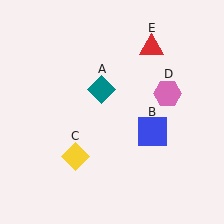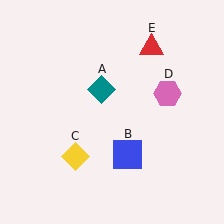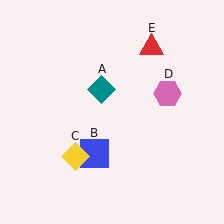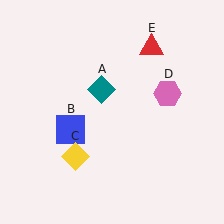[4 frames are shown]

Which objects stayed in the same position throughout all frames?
Teal diamond (object A) and yellow diamond (object C) and pink hexagon (object D) and red triangle (object E) remained stationary.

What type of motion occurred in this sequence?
The blue square (object B) rotated clockwise around the center of the scene.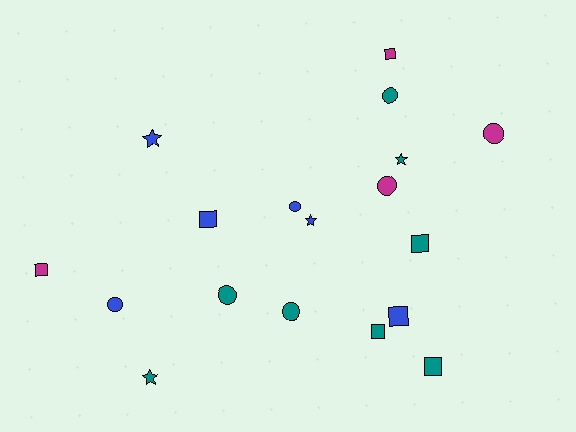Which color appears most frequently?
Teal, with 8 objects.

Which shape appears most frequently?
Square, with 7 objects.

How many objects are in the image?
There are 18 objects.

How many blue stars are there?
There are 2 blue stars.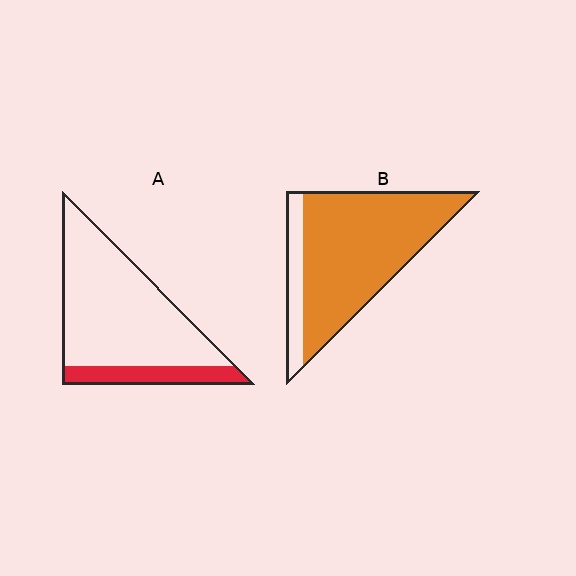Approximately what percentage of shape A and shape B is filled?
A is approximately 20% and B is approximately 85%.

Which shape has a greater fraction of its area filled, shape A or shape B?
Shape B.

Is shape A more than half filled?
No.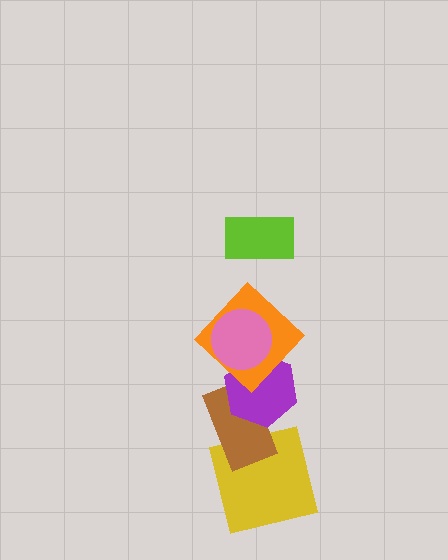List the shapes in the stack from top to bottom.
From top to bottom: the lime rectangle, the pink circle, the orange diamond, the purple hexagon, the brown rectangle, the yellow square.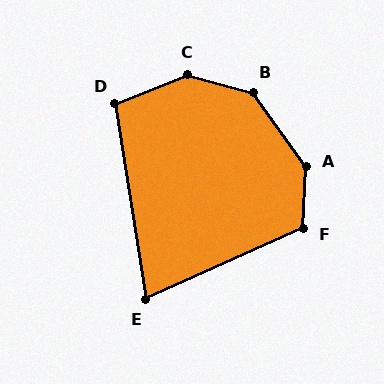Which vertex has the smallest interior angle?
E, at approximately 75 degrees.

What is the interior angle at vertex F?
Approximately 117 degrees (obtuse).